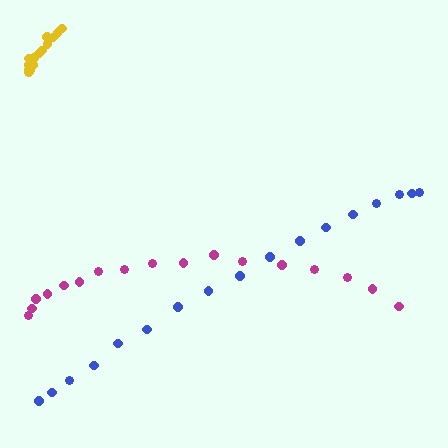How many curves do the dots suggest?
There are 3 distinct paths.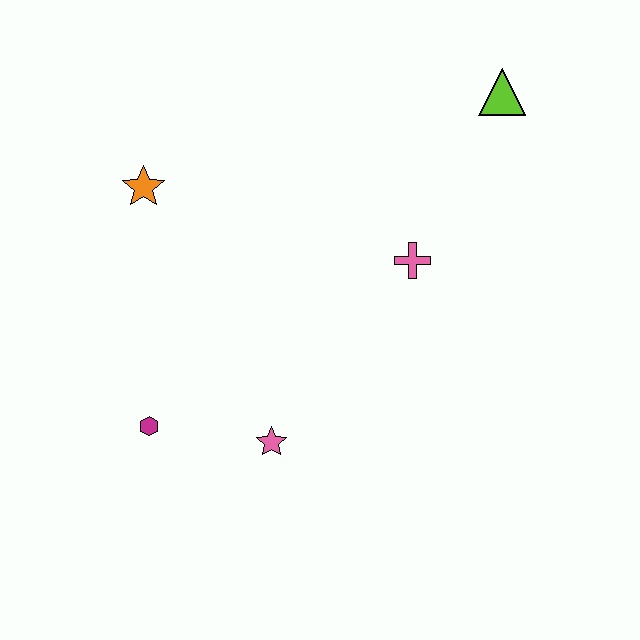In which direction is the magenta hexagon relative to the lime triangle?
The magenta hexagon is to the left of the lime triangle.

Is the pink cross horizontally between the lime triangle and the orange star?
Yes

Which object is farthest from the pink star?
The lime triangle is farthest from the pink star.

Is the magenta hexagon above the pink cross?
No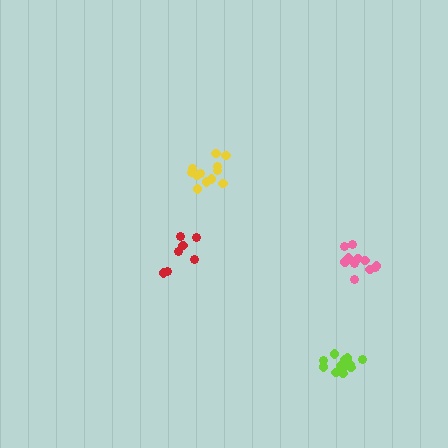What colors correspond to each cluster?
The clusters are colored: lime, yellow, red, pink.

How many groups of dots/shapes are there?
There are 4 groups.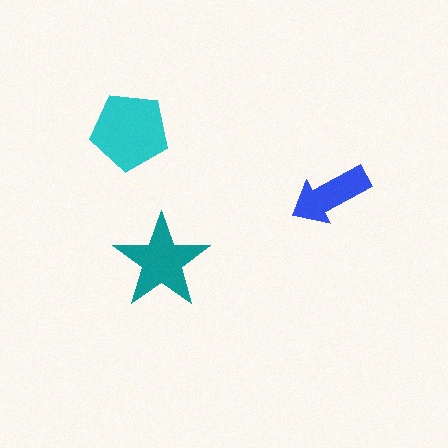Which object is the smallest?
The blue arrow.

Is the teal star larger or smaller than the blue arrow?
Larger.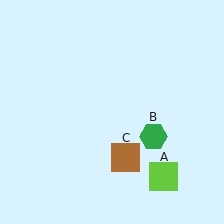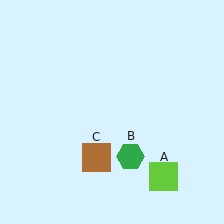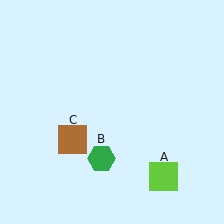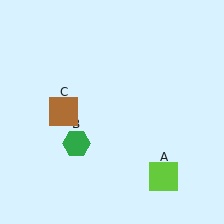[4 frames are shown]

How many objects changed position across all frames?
2 objects changed position: green hexagon (object B), brown square (object C).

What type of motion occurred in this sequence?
The green hexagon (object B), brown square (object C) rotated clockwise around the center of the scene.